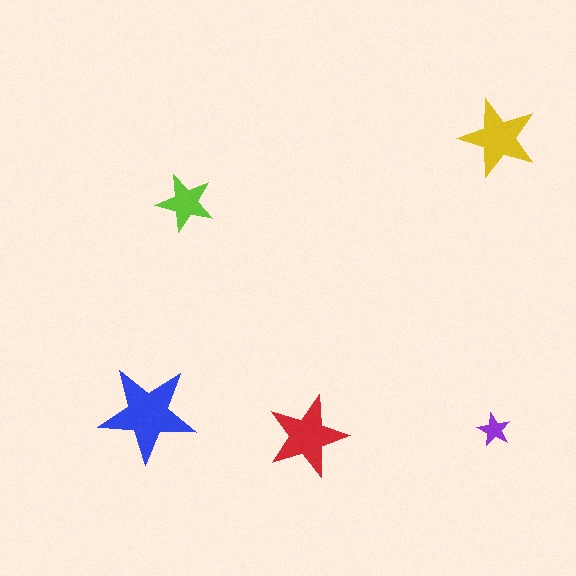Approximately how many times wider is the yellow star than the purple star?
About 2.5 times wider.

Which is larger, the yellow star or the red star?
The red one.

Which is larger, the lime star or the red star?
The red one.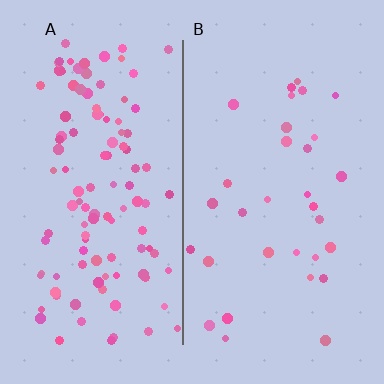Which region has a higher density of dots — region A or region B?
A (the left).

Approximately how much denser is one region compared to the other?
Approximately 3.5× — region A over region B.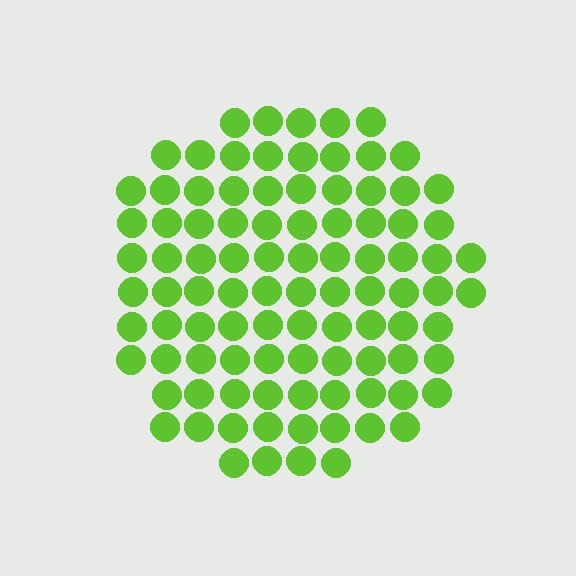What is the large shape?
The large shape is a circle.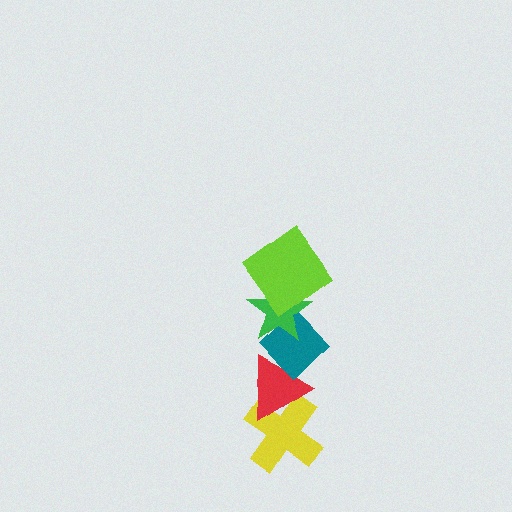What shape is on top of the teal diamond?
The green star is on top of the teal diamond.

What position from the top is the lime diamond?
The lime diamond is 1st from the top.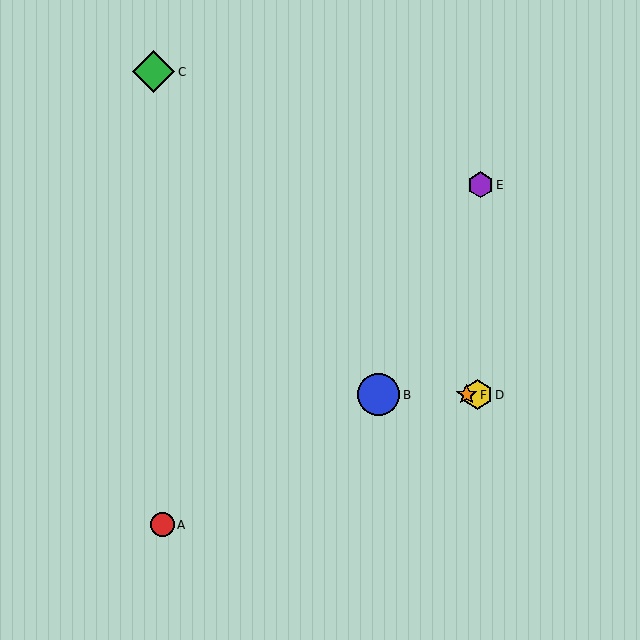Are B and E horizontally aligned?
No, B is at y≈395 and E is at y≈185.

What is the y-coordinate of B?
Object B is at y≈395.